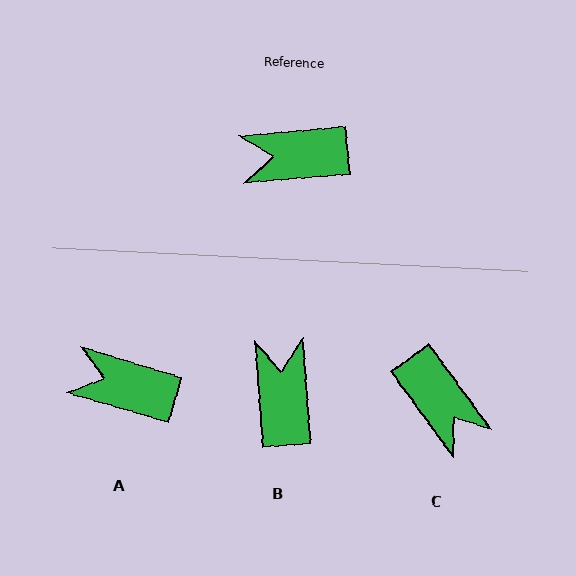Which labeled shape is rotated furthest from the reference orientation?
C, about 121 degrees away.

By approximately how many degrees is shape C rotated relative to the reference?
Approximately 121 degrees counter-clockwise.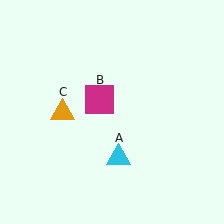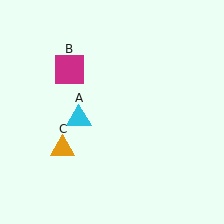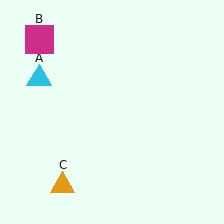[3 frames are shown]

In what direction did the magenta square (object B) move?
The magenta square (object B) moved up and to the left.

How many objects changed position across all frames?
3 objects changed position: cyan triangle (object A), magenta square (object B), orange triangle (object C).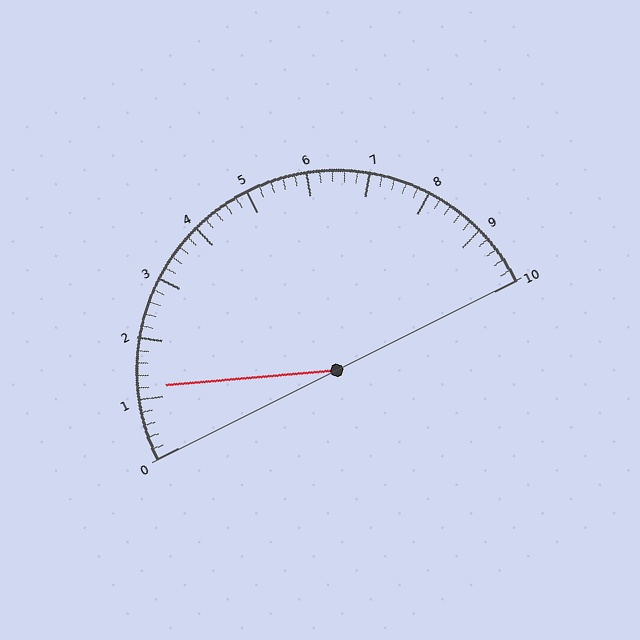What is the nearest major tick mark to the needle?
The nearest major tick mark is 1.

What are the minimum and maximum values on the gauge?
The gauge ranges from 0 to 10.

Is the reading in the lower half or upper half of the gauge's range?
The reading is in the lower half of the range (0 to 10).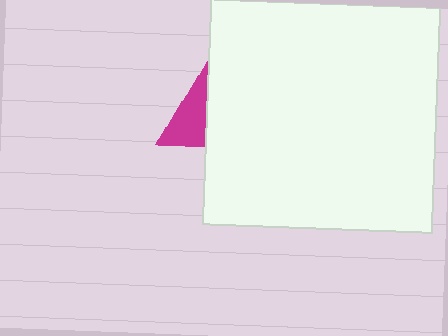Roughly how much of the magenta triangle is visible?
A small part of it is visible (roughly 39%).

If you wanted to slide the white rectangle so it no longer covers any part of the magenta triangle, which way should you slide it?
Slide it right — that is the most direct way to separate the two shapes.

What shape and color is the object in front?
The object in front is a white rectangle.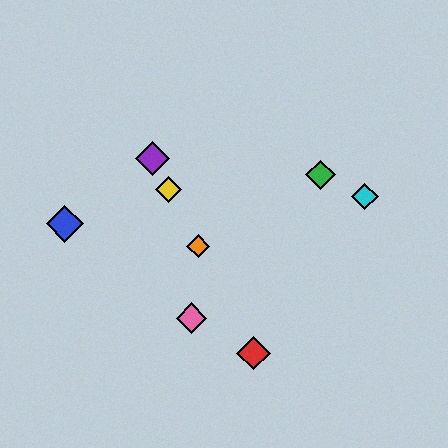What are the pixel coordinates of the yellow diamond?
The yellow diamond is at (169, 189).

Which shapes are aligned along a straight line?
The red diamond, the yellow diamond, the purple diamond, the orange diamond are aligned along a straight line.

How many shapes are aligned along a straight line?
4 shapes (the red diamond, the yellow diamond, the purple diamond, the orange diamond) are aligned along a straight line.